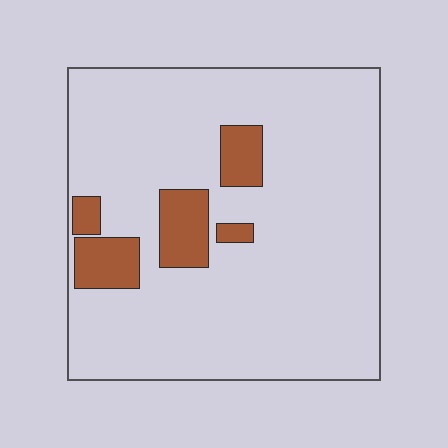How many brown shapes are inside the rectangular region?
5.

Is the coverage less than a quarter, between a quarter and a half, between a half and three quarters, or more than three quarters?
Less than a quarter.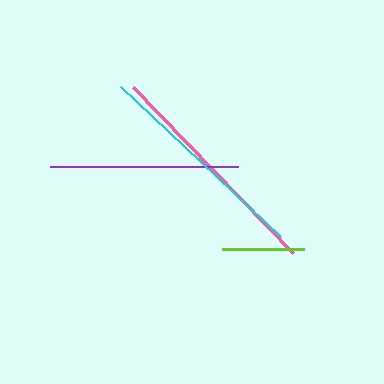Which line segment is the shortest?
The lime line is the shortest at approximately 82 pixels.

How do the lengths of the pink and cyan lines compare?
The pink and cyan lines are approximately the same length.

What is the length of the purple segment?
The purple segment is approximately 189 pixels long.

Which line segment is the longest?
The pink line is the longest at approximately 230 pixels.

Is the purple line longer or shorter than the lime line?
The purple line is longer than the lime line.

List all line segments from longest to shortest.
From longest to shortest: pink, cyan, purple, lime.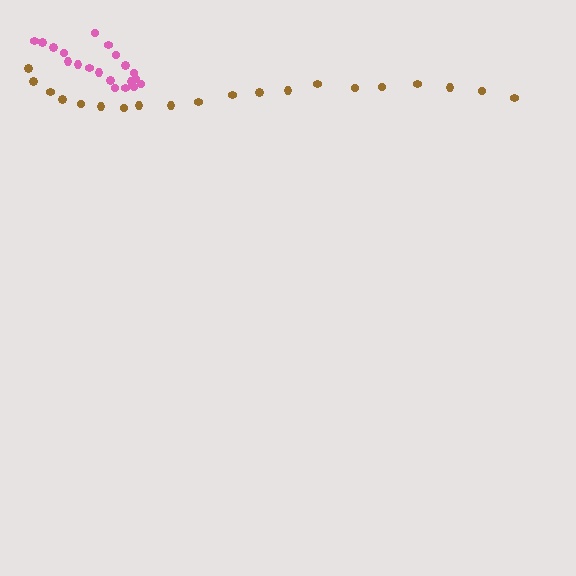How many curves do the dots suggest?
There are 2 distinct paths.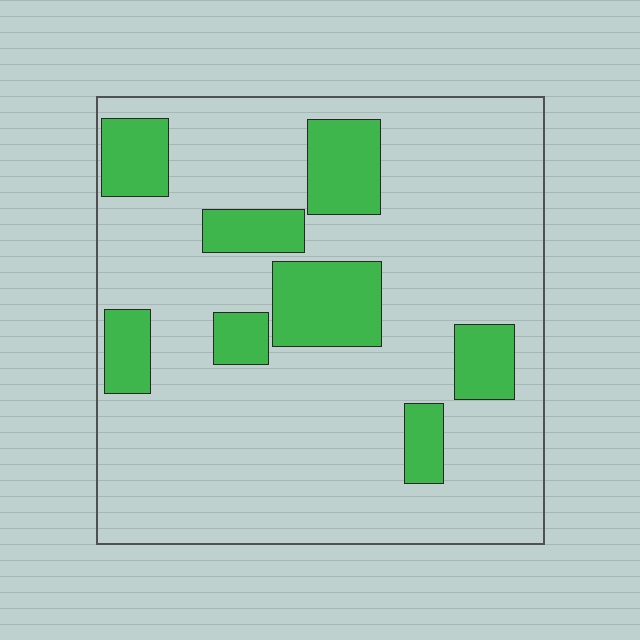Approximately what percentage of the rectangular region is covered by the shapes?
Approximately 20%.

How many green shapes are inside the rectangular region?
8.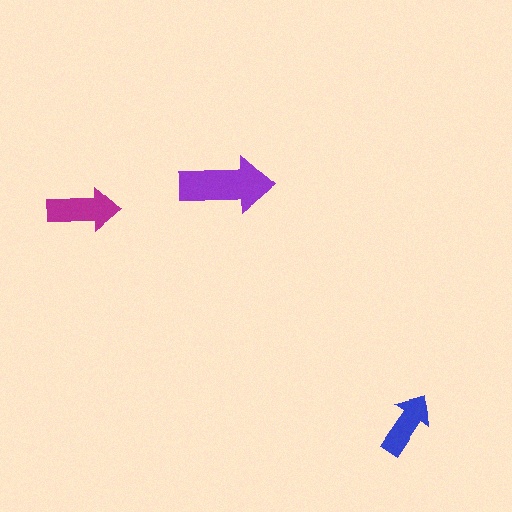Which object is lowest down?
The blue arrow is bottommost.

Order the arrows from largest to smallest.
the purple one, the magenta one, the blue one.